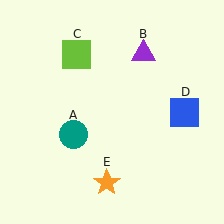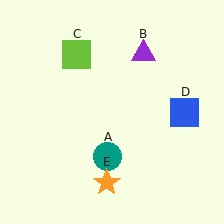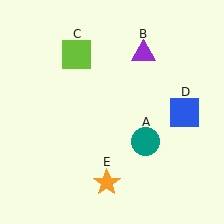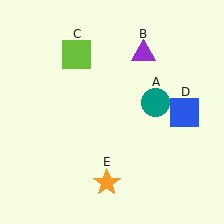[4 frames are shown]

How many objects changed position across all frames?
1 object changed position: teal circle (object A).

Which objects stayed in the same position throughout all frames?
Purple triangle (object B) and lime square (object C) and blue square (object D) and orange star (object E) remained stationary.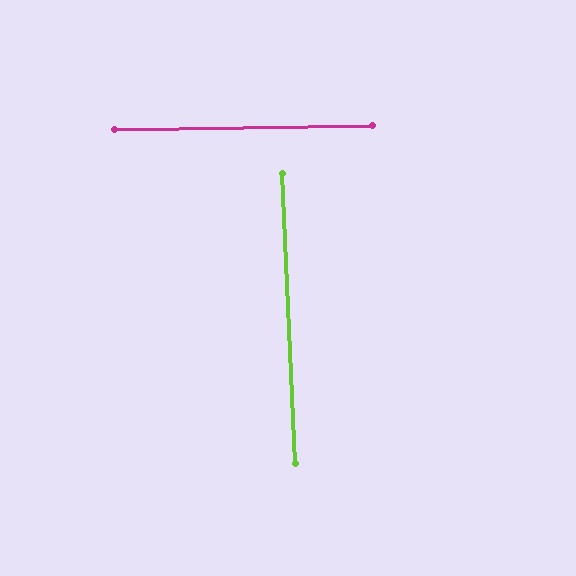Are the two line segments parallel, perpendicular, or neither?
Perpendicular — they meet at approximately 88°.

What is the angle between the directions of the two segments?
Approximately 88 degrees.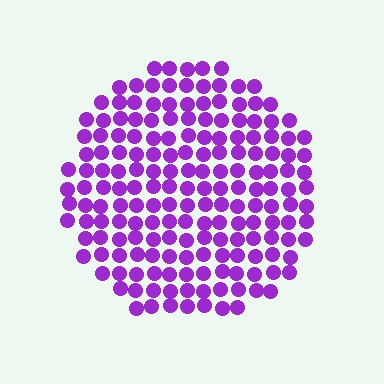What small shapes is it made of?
It is made of small circles.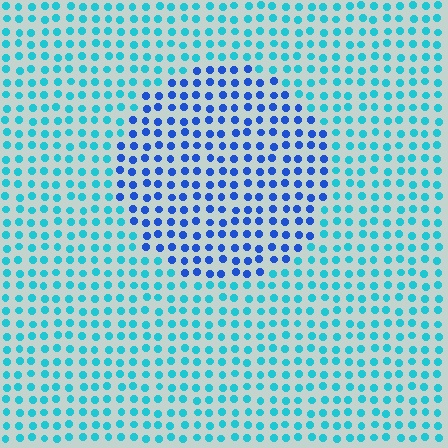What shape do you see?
I see a circle.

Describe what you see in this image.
The image is filled with small cyan elements in a uniform arrangement. A circle-shaped region is visible where the elements are tinted to a slightly different hue, forming a subtle color boundary.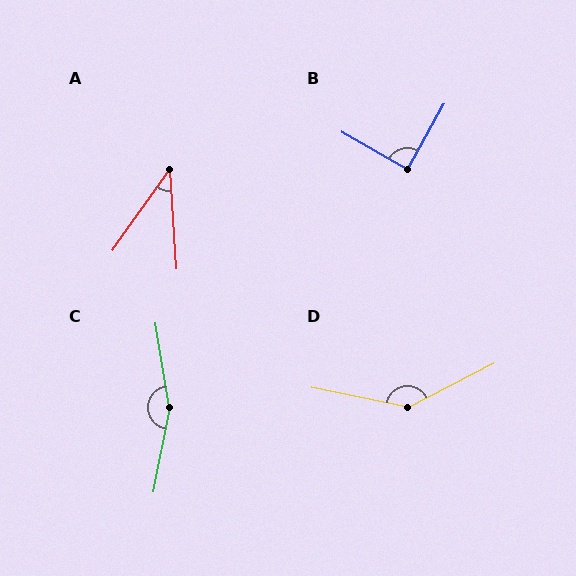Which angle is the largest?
C, at approximately 160 degrees.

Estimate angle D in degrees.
Approximately 141 degrees.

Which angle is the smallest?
A, at approximately 39 degrees.